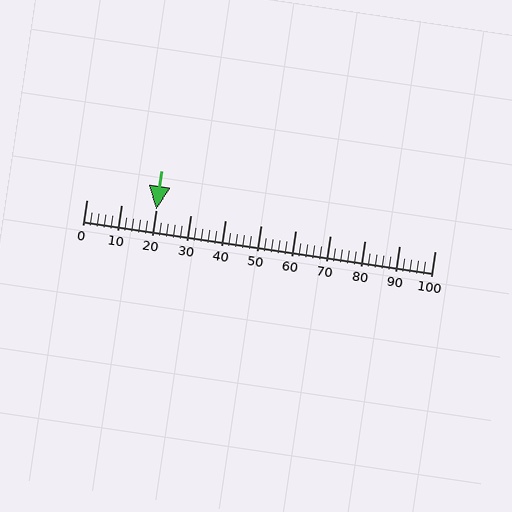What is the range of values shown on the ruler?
The ruler shows values from 0 to 100.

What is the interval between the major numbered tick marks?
The major tick marks are spaced 10 units apart.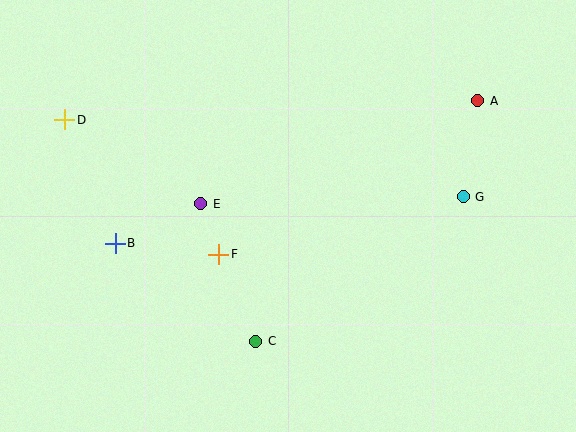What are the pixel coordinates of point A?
Point A is at (478, 101).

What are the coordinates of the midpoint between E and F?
The midpoint between E and F is at (210, 229).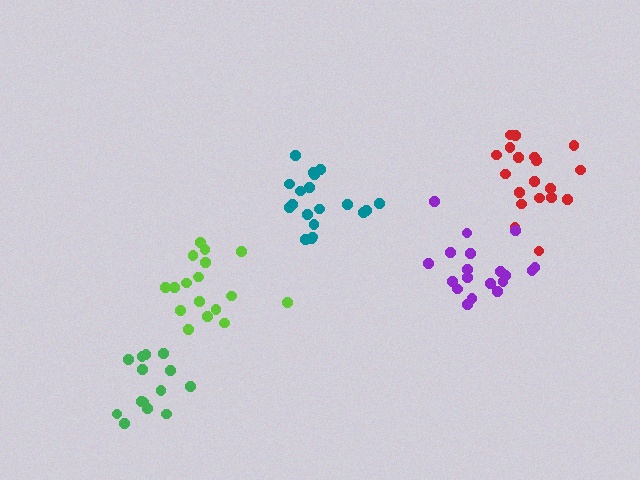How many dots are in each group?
Group 1: 19 dots, Group 2: 19 dots, Group 3: 14 dots, Group 4: 19 dots, Group 5: 17 dots (88 total).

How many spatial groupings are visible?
There are 5 spatial groupings.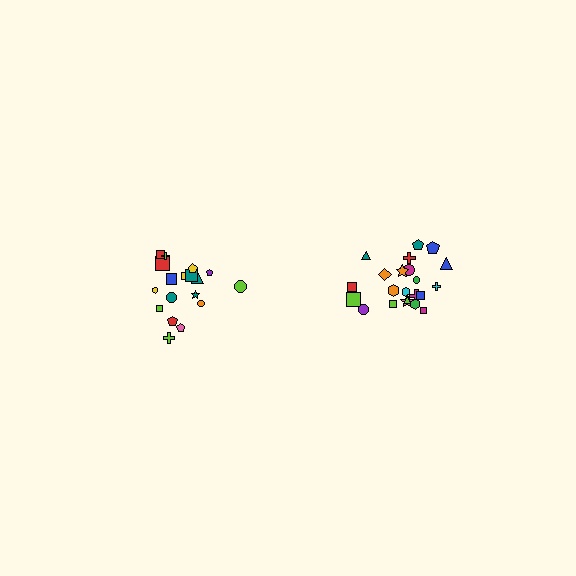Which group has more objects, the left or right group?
The right group.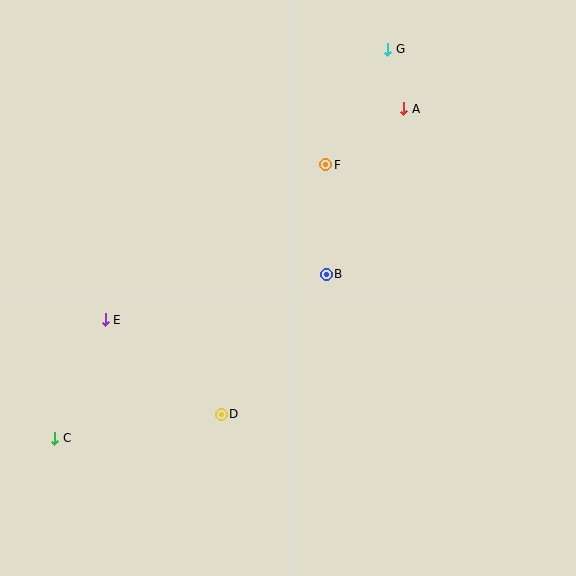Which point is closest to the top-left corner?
Point E is closest to the top-left corner.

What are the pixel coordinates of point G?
Point G is at (388, 49).